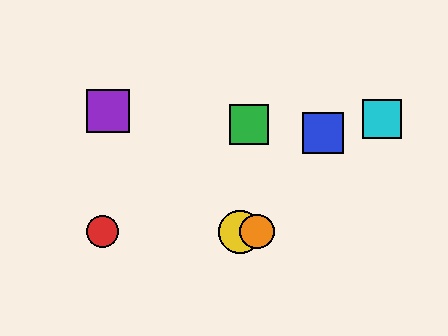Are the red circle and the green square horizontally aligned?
No, the red circle is at y≈232 and the green square is at y≈125.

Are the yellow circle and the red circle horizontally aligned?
Yes, both are at y≈232.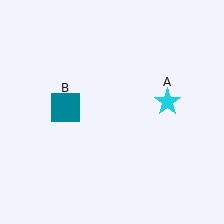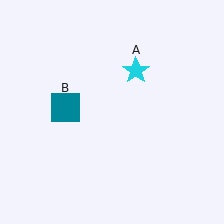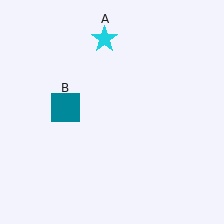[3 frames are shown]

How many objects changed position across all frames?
1 object changed position: cyan star (object A).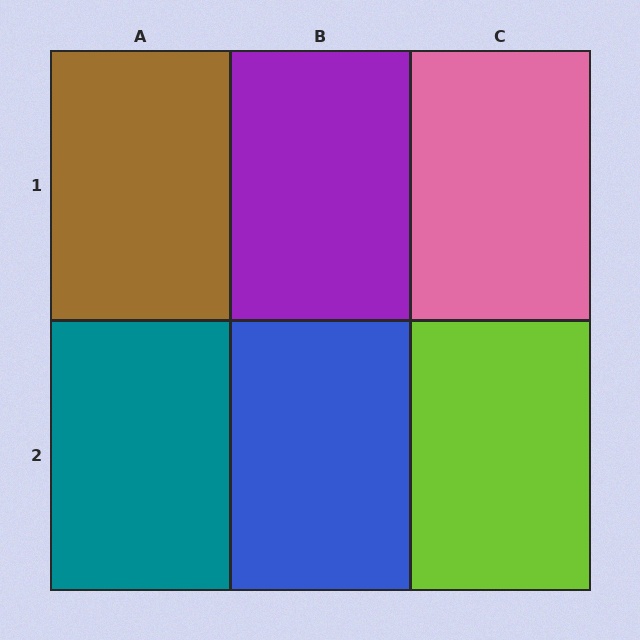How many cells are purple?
1 cell is purple.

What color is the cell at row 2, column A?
Teal.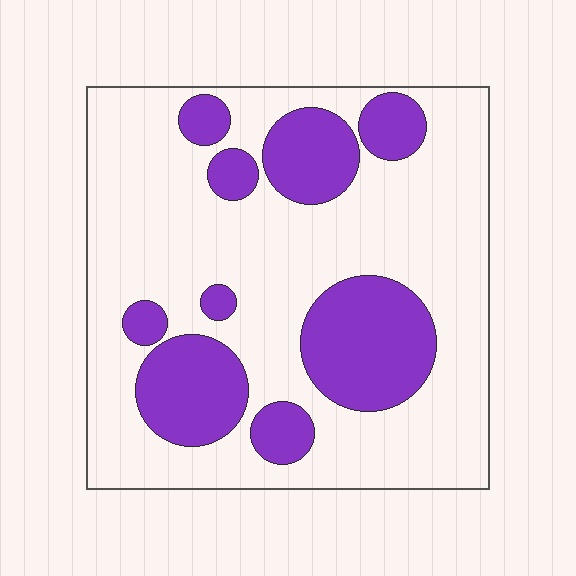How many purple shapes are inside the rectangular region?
9.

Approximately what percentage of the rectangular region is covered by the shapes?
Approximately 30%.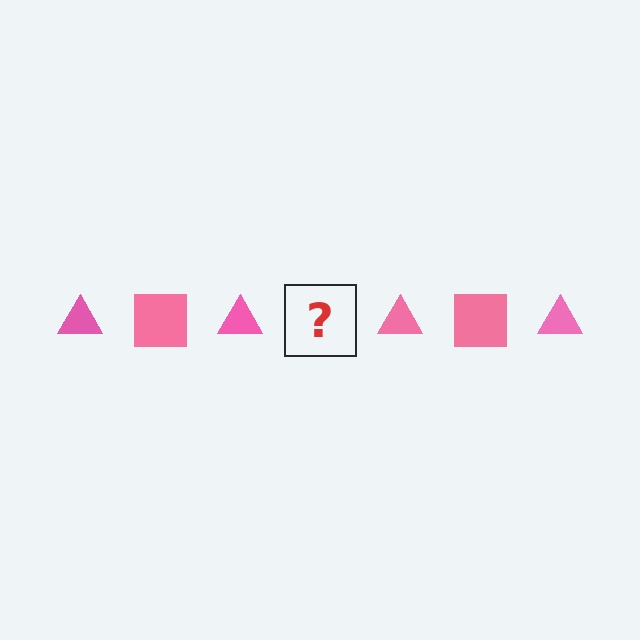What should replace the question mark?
The question mark should be replaced with a pink square.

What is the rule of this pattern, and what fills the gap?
The rule is that the pattern cycles through triangle, square shapes in pink. The gap should be filled with a pink square.